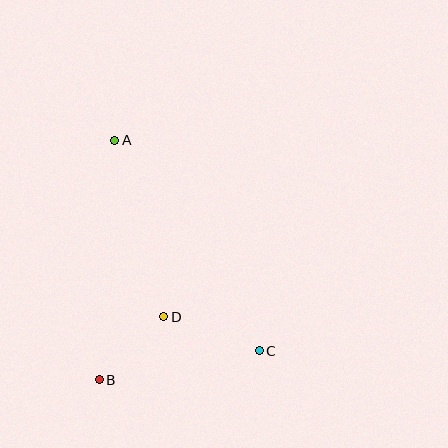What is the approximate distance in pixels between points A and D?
The distance between A and D is approximately 183 pixels.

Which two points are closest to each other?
Points B and D are closest to each other.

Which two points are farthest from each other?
Points A and C are farthest from each other.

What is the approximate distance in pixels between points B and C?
The distance between B and C is approximately 162 pixels.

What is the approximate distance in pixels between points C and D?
The distance between C and D is approximately 101 pixels.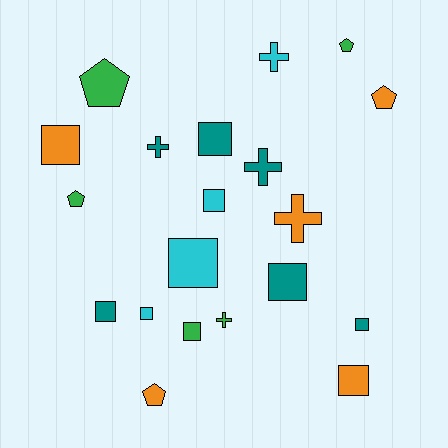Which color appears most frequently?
Teal, with 6 objects.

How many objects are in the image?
There are 20 objects.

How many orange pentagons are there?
There are 2 orange pentagons.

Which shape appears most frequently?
Square, with 10 objects.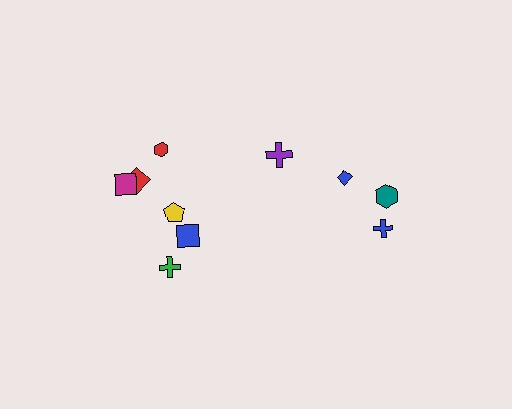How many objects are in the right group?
There are 4 objects.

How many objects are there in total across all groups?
There are 10 objects.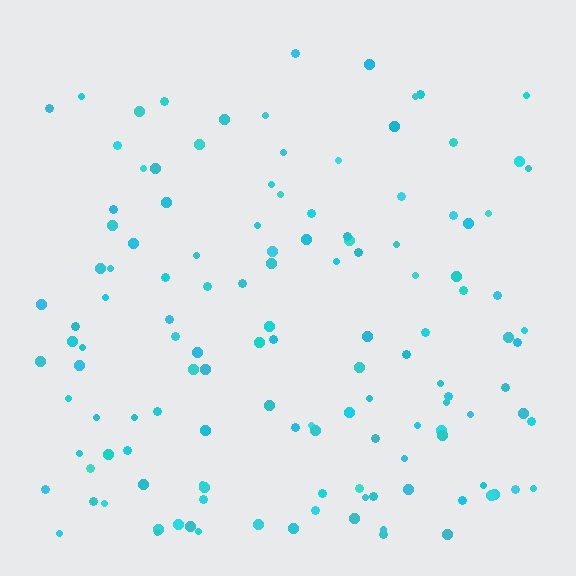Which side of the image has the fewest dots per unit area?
The top.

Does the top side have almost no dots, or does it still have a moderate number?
Still a moderate number, just noticeably fewer than the bottom.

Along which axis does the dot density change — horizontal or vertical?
Vertical.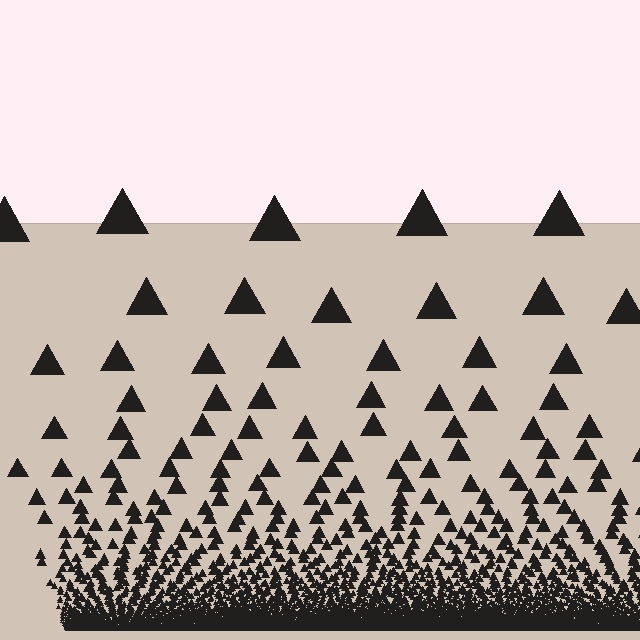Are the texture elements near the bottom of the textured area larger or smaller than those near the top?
Smaller. The gradient is inverted — elements near the bottom are smaller and denser.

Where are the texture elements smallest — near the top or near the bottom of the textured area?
Near the bottom.